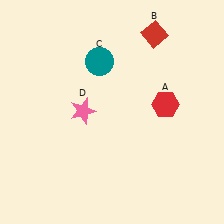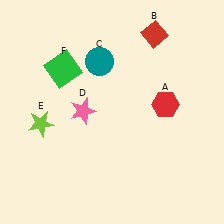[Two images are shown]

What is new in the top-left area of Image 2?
A green square (F) was added in the top-left area of Image 2.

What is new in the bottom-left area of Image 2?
A lime star (E) was added in the bottom-left area of Image 2.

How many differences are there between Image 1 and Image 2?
There are 2 differences between the two images.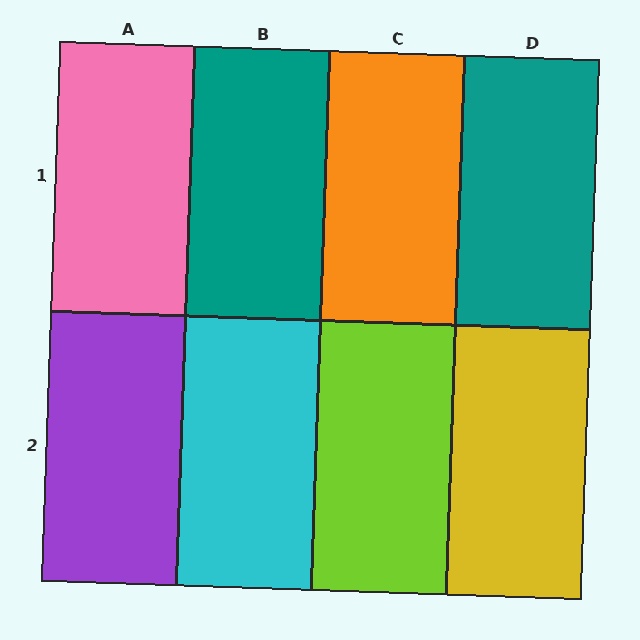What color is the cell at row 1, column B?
Teal.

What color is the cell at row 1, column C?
Orange.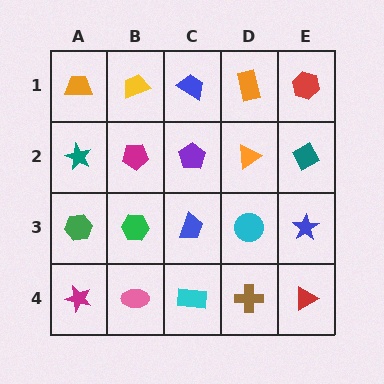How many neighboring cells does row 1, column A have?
2.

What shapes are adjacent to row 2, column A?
An orange trapezoid (row 1, column A), a green hexagon (row 3, column A), a magenta pentagon (row 2, column B).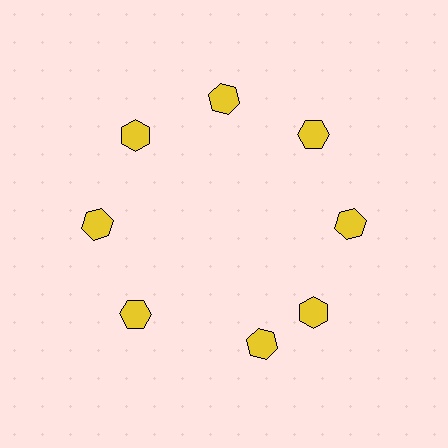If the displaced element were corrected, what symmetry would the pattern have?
It would have 8-fold rotational symmetry — the pattern would map onto itself every 45 degrees.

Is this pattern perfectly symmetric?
No. The 8 yellow hexagons are arranged in a ring, but one element near the 6 o'clock position is rotated out of alignment along the ring, breaking the 8-fold rotational symmetry.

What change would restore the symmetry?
The symmetry would be restored by rotating it back into even spacing with its neighbors so that all 8 hexagons sit at equal angles and equal distance from the center.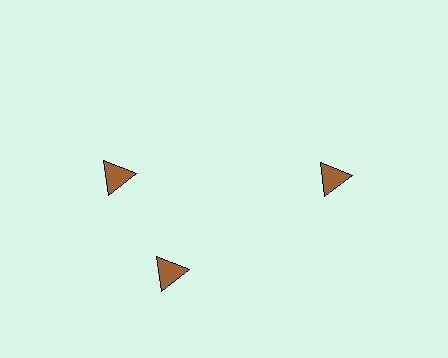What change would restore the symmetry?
The symmetry would be restored by rotating it back into even spacing with its neighbors so that all 3 triangles sit at equal angles and equal distance from the center.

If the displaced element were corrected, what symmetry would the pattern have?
It would have 3-fold rotational symmetry — the pattern would map onto itself every 120 degrees.